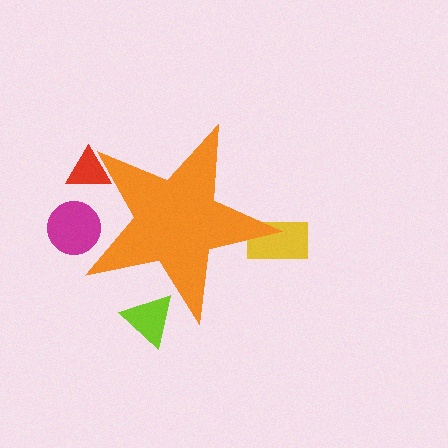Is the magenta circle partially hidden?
Yes, the magenta circle is partially hidden behind the orange star.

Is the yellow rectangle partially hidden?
Yes, the yellow rectangle is partially hidden behind the orange star.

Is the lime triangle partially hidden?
Yes, the lime triangle is partially hidden behind the orange star.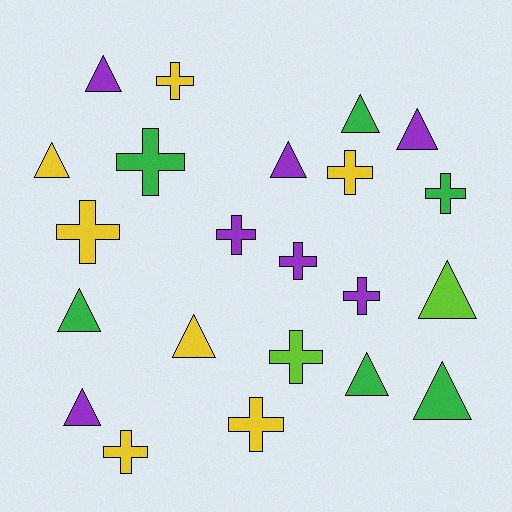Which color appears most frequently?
Purple, with 7 objects.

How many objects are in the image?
There are 22 objects.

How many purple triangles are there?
There are 4 purple triangles.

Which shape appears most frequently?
Cross, with 11 objects.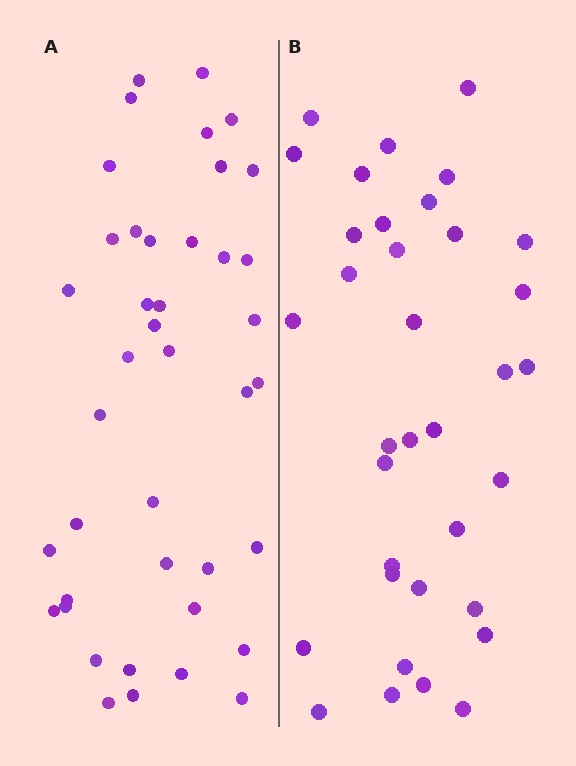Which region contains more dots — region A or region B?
Region A (the left region) has more dots.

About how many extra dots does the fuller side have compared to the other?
Region A has about 6 more dots than region B.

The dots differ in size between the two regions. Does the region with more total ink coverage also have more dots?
No. Region B has more total ink coverage because its dots are larger, but region A actually contains more individual dots. Total area can be misleading — the number of items is what matters here.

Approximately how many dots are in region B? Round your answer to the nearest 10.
About 40 dots. (The exact count is 35, which rounds to 40.)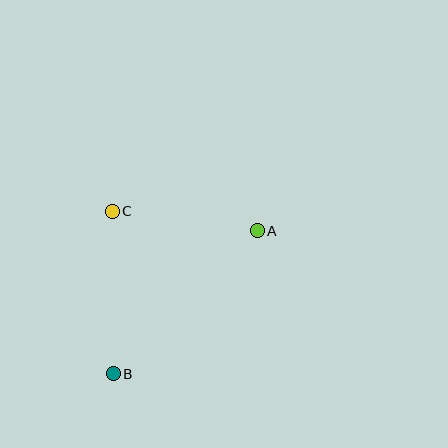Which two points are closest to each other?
Points A and C are closest to each other.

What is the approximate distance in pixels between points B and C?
The distance between B and C is approximately 162 pixels.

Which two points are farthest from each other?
Points A and B are farthest from each other.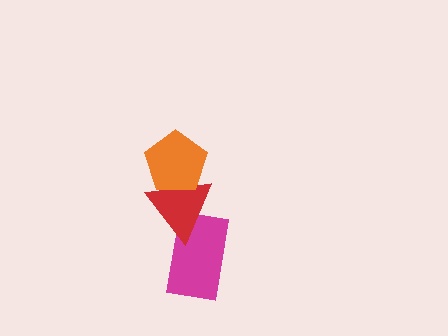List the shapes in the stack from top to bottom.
From top to bottom: the orange pentagon, the red triangle, the magenta rectangle.